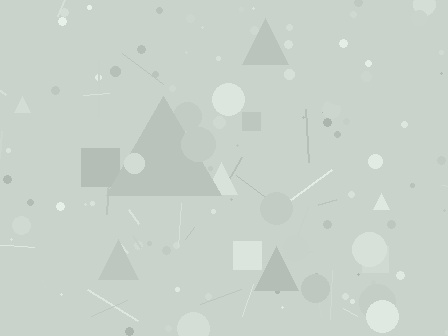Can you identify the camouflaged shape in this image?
The camouflaged shape is a triangle.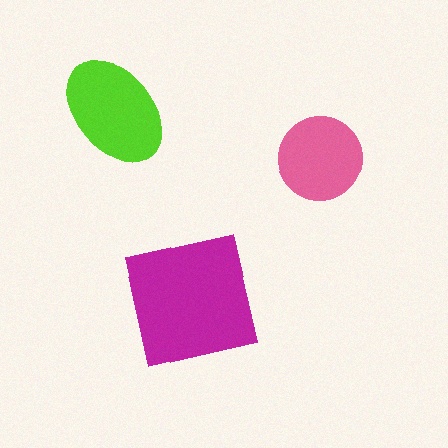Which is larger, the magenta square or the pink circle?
The magenta square.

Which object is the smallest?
The pink circle.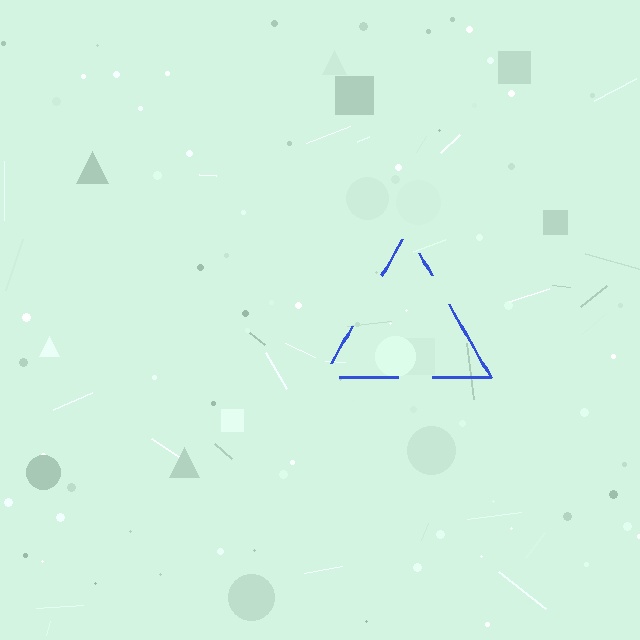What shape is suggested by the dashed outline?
The dashed outline suggests a triangle.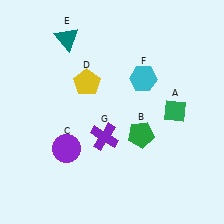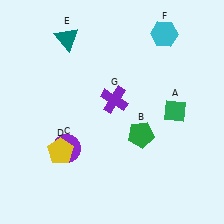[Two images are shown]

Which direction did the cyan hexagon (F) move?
The cyan hexagon (F) moved up.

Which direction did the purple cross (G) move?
The purple cross (G) moved up.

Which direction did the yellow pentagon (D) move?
The yellow pentagon (D) moved down.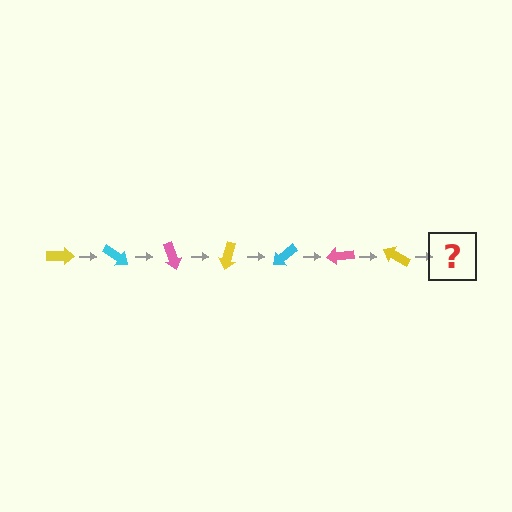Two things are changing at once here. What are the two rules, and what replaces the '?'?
The two rules are that it rotates 35 degrees each step and the color cycles through yellow, cyan, and pink. The '?' should be a cyan arrow, rotated 245 degrees from the start.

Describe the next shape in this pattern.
It should be a cyan arrow, rotated 245 degrees from the start.